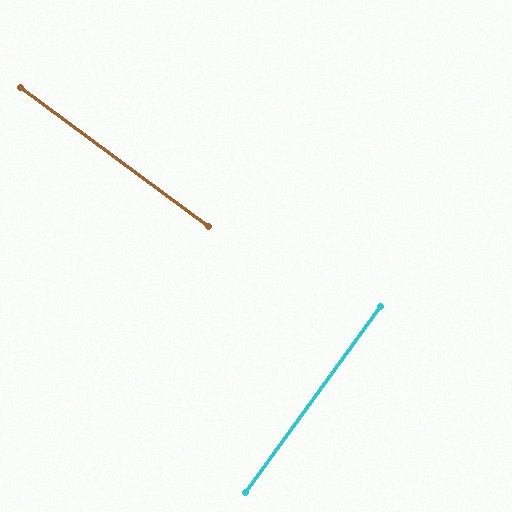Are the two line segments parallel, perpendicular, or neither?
Perpendicular — they meet at approximately 90°.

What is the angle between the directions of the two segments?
Approximately 90 degrees.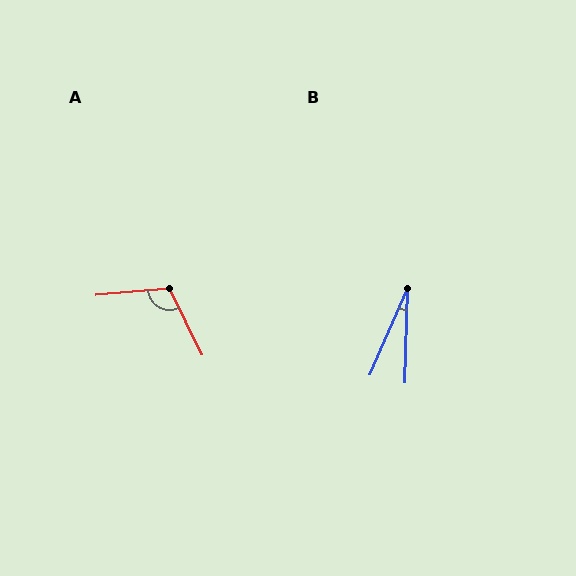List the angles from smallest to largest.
B (22°), A (111°).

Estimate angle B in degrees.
Approximately 22 degrees.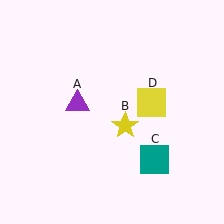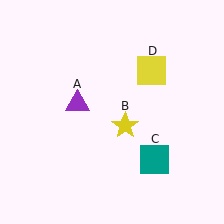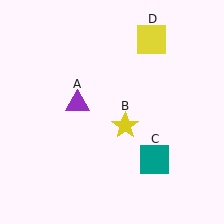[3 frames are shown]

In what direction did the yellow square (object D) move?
The yellow square (object D) moved up.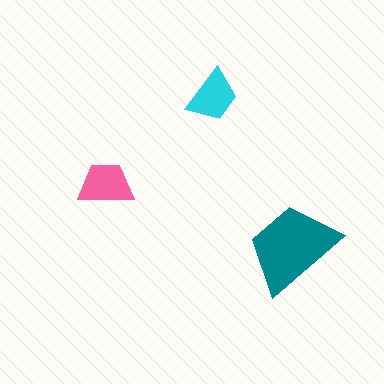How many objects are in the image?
There are 3 objects in the image.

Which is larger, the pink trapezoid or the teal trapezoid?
The teal one.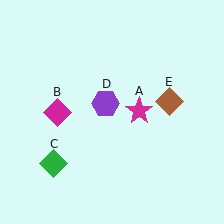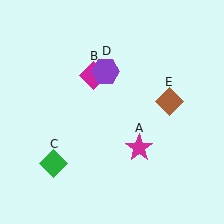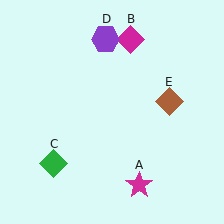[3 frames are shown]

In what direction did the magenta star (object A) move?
The magenta star (object A) moved down.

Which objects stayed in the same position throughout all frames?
Green diamond (object C) and brown diamond (object E) remained stationary.